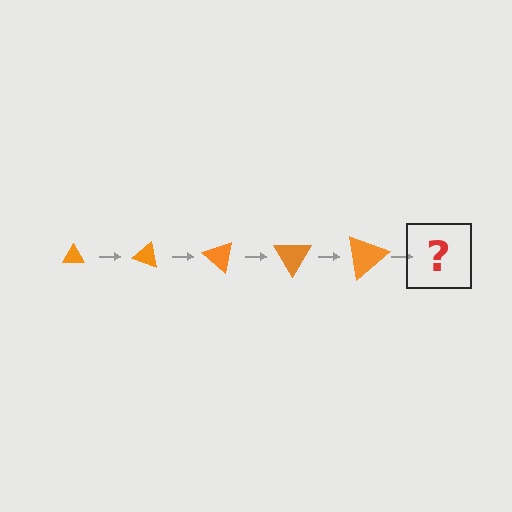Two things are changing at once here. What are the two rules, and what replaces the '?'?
The two rules are that the triangle grows larger each step and it rotates 20 degrees each step. The '?' should be a triangle, larger than the previous one and rotated 100 degrees from the start.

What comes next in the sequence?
The next element should be a triangle, larger than the previous one and rotated 100 degrees from the start.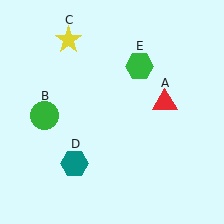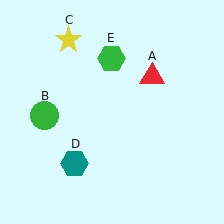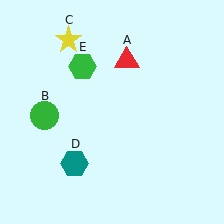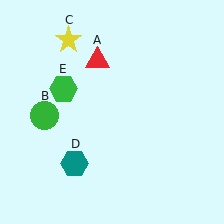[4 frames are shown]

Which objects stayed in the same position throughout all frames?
Green circle (object B) and yellow star (object C) and teal hexagon (object D) remained stationary.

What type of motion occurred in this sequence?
The red triangle (object A), green hexagon (object E) rotated counterclockwise around the center of the scene.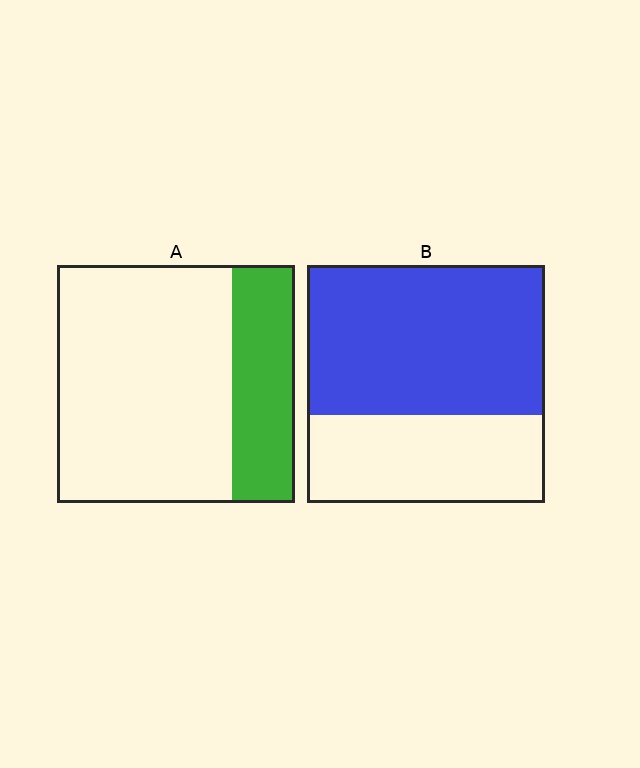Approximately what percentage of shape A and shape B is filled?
A is approximately 25% and B is approximately 65%.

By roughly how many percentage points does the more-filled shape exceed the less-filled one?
By roughly 35 percentage points (B over A).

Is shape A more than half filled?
No.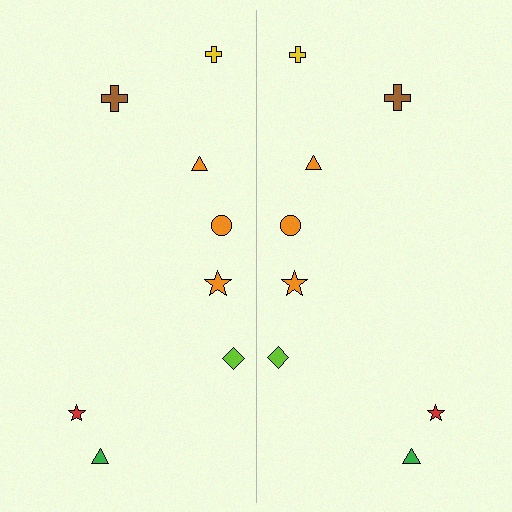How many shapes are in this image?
There are 16 shapes in this image.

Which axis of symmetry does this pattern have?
The pattern has a vertical axis of symmetry running through the center of the image.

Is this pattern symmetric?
Yes, this pattern has bilateral (reflection) symmetry.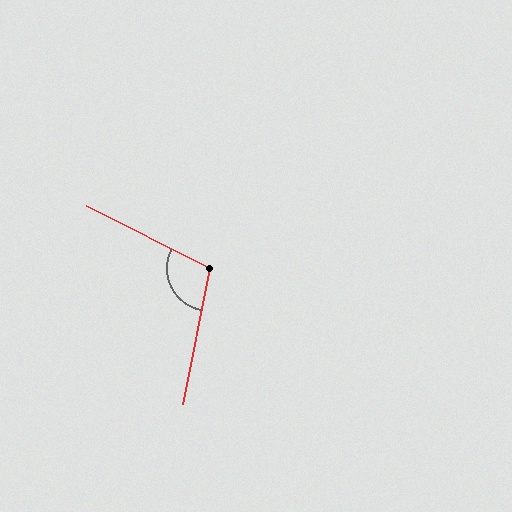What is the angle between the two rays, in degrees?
Approximately 105 degrees.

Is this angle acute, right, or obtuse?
It is obtuse.